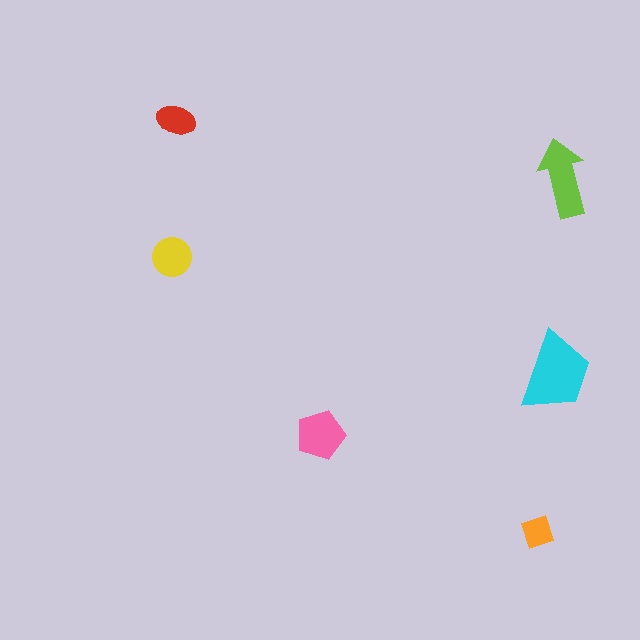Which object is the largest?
The cyan trapezoid.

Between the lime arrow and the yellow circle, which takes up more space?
The lime arrow.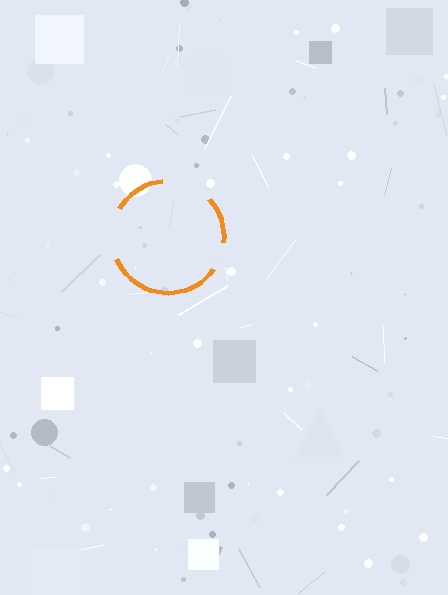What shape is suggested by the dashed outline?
The dashed outline suggests a circle.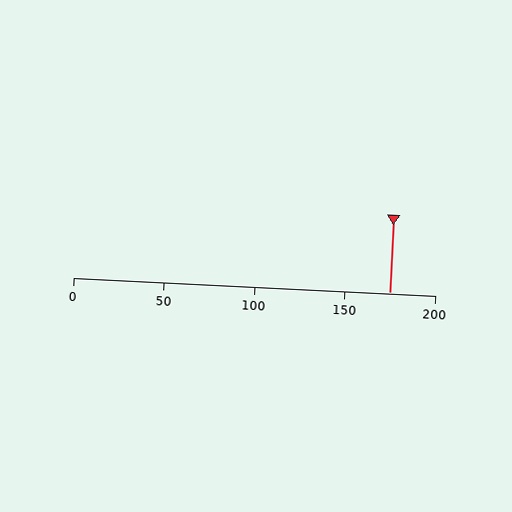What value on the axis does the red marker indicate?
The marker indicates approximately 175.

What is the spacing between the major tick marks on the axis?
The major ticks are spaced 50 apart.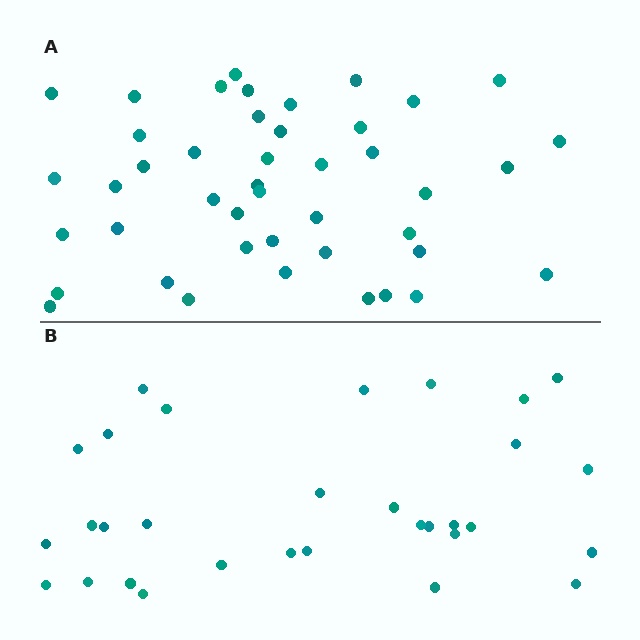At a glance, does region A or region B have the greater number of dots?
Region A (the top region) has more dots.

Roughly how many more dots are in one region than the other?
Region A has approximately 15 more dots than region B.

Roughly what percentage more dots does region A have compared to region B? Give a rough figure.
About 40% more.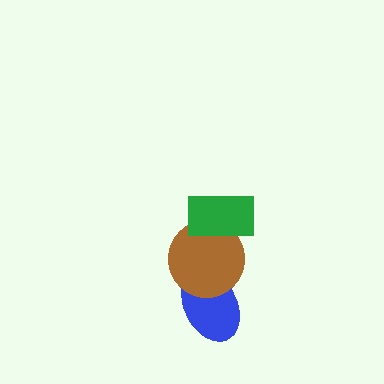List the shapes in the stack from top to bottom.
From top to bottom: the green rectangle, the brown circle, the blue ellipse.